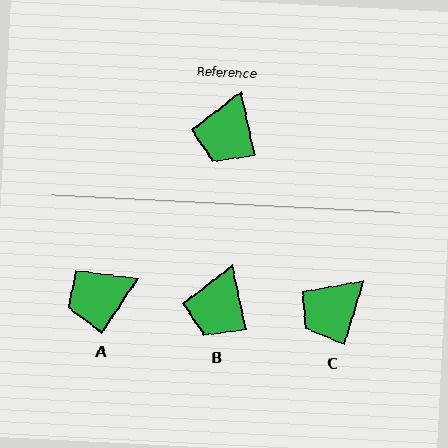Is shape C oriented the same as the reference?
No, it is off by about 29 degrees.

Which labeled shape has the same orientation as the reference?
B.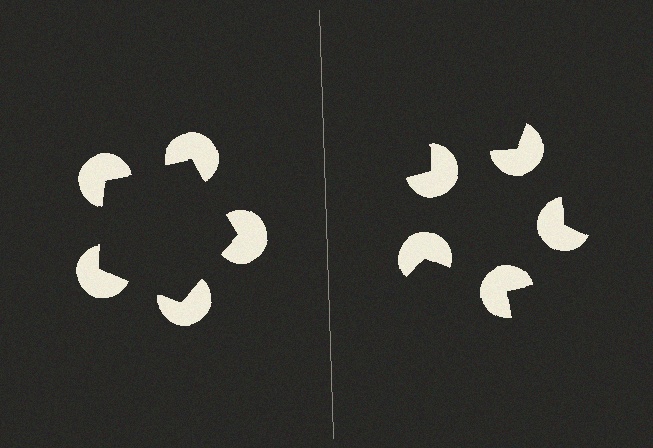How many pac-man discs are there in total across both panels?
10 — 5 on each side.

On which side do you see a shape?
An illusory pentagon appears on the left side. On the right side the wedge cuts are rotated, so no coherent shape forms.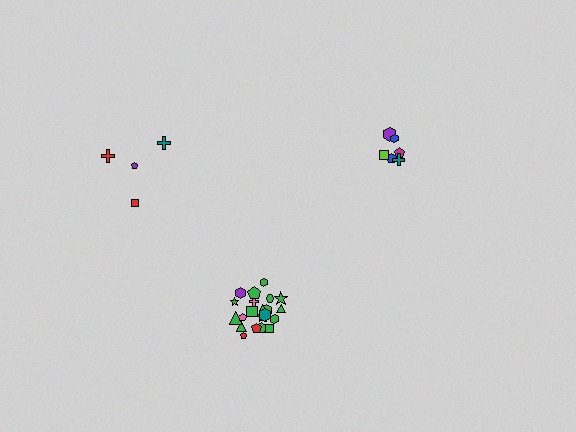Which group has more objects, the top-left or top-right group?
The top-right group.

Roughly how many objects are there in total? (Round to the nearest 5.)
Roughly 30 objects in total.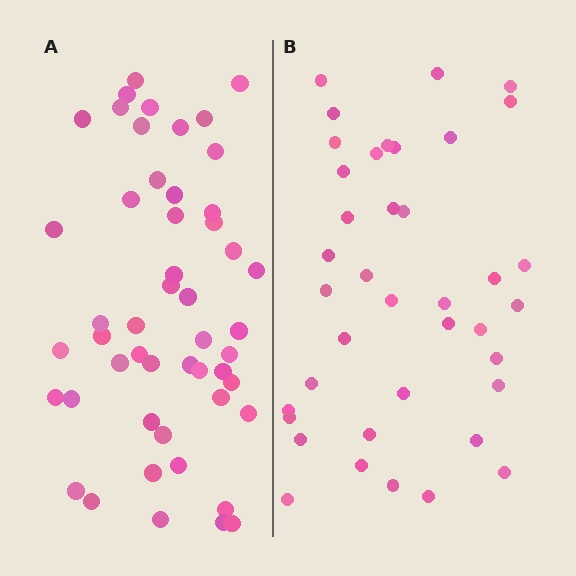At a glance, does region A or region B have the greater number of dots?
Region A (the left region) has more dots.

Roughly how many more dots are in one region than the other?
Region A has roughly 12 or so more dots than region B.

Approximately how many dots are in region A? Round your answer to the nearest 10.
About 50 dots.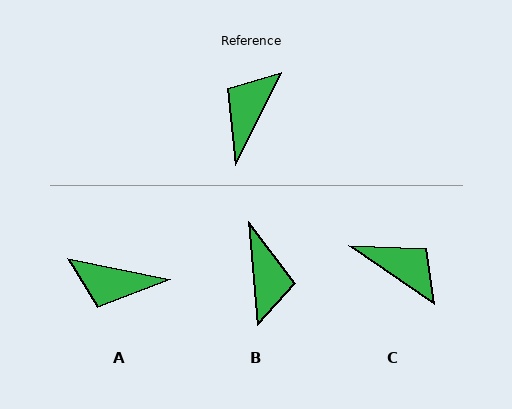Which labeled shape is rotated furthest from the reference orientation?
B, about 149 degrees away.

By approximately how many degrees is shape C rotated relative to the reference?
Approximately 98 degrees clockwise.